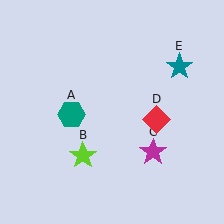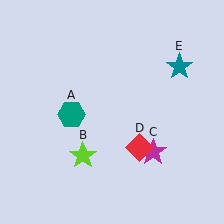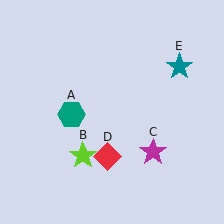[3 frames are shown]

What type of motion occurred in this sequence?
The red diamond (object D) rotated clockwise around the center of the scene.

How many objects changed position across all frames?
1 object changed position: red diamond (object D).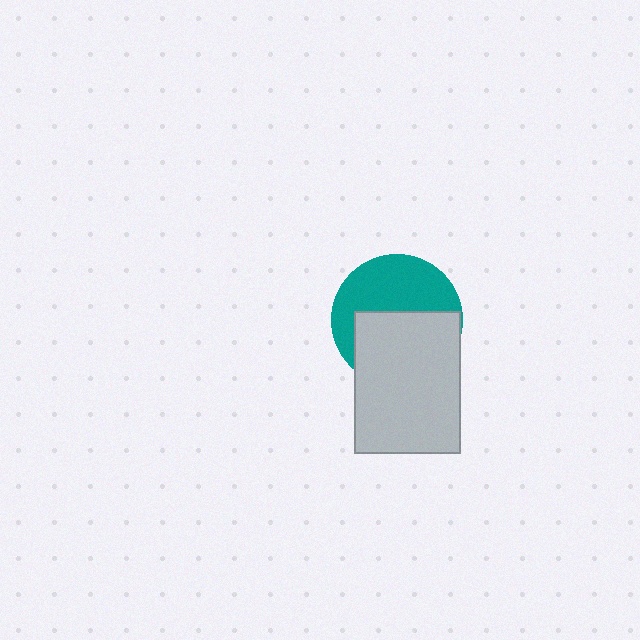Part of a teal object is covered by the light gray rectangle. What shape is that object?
It is a circle.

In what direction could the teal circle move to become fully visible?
The teal circle could move up. That would shift it out from behind the light gray rectangle entirely.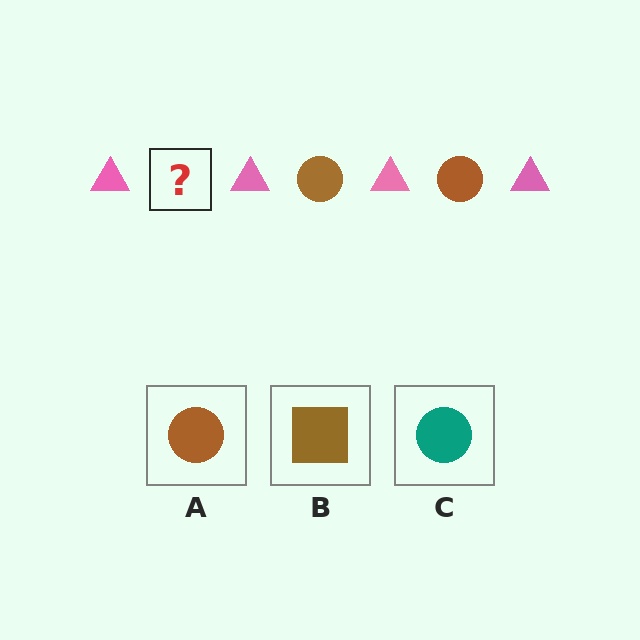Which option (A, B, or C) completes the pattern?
A.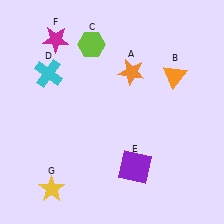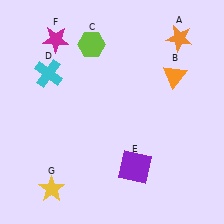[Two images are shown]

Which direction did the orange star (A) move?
The orange star (A) moved right.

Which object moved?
The orange star (A) moved right.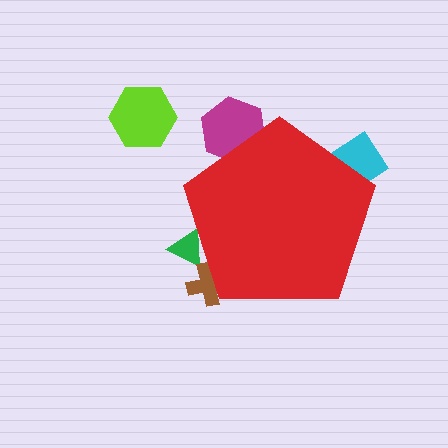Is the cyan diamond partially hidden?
Yes, the cyan diamond is partially hidden behind the red pentagon.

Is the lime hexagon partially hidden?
No, the lime hexagon is fully visible.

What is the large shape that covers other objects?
A red pentagon.